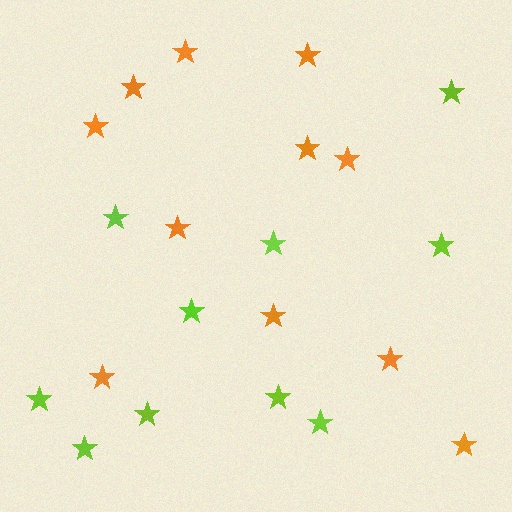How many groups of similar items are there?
There are 2 groups: one group of lime stars (10) and one group of orange stars (11).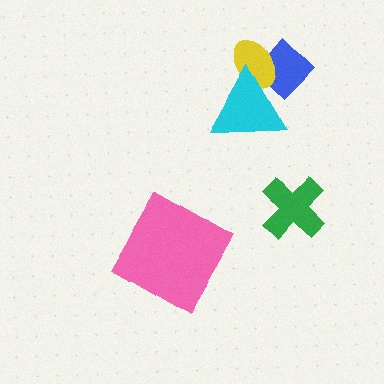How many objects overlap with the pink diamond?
0 objects overlap with the pink diamond.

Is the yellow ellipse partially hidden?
Yes, it is partially covered by another shape.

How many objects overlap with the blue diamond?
2 objects overlap with the blue diamond.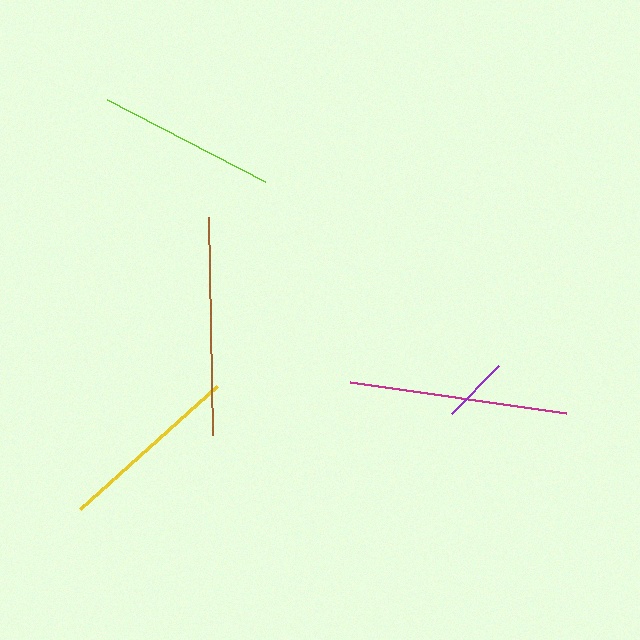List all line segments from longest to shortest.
From longest to shortest: magenta, brown, yellow, lime, purple.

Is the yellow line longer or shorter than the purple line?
The yellow line is longer than the purple line.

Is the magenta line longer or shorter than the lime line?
The magenta line is longer than the lime line.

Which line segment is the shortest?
The purple line is the shortest at approximately 67 pixels.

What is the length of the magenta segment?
The magenta segment is approximately 218 pixels long.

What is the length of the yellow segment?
The yellow segment is approximately 184 pixels long.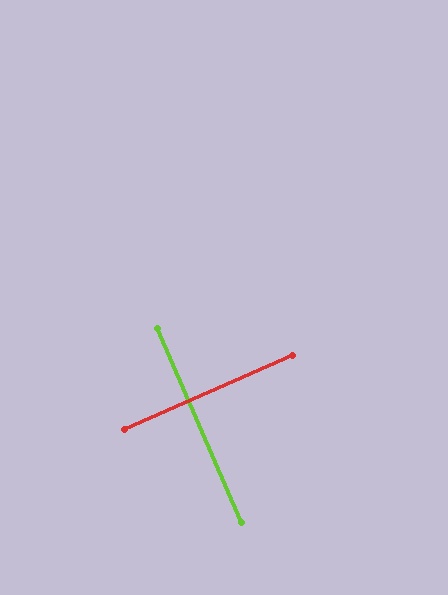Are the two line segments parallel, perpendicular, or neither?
Perpendicular — they meet at approximately 90°.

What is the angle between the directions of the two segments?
Approximately 90 degrees.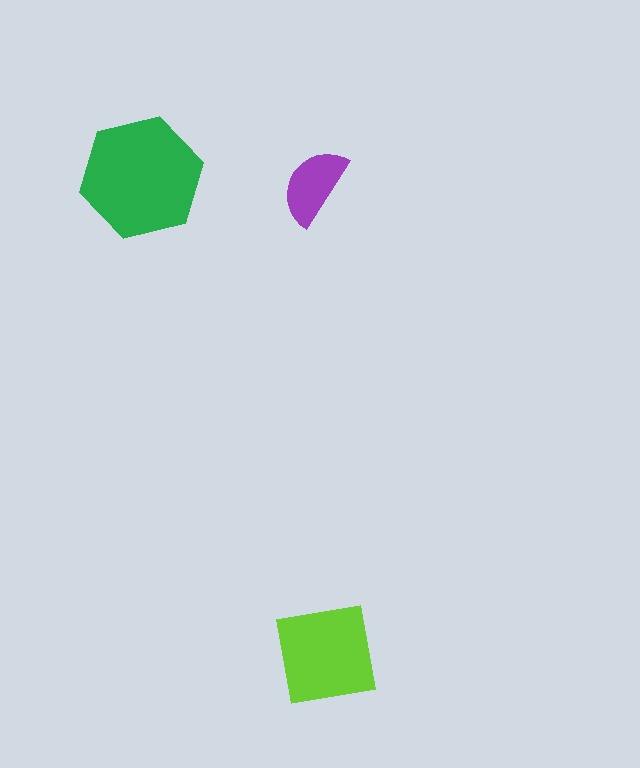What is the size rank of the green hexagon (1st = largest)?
1st.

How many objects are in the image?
There are 3 objects in the image.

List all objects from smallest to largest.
The purple semicircle, the lime square, the green hexagon.